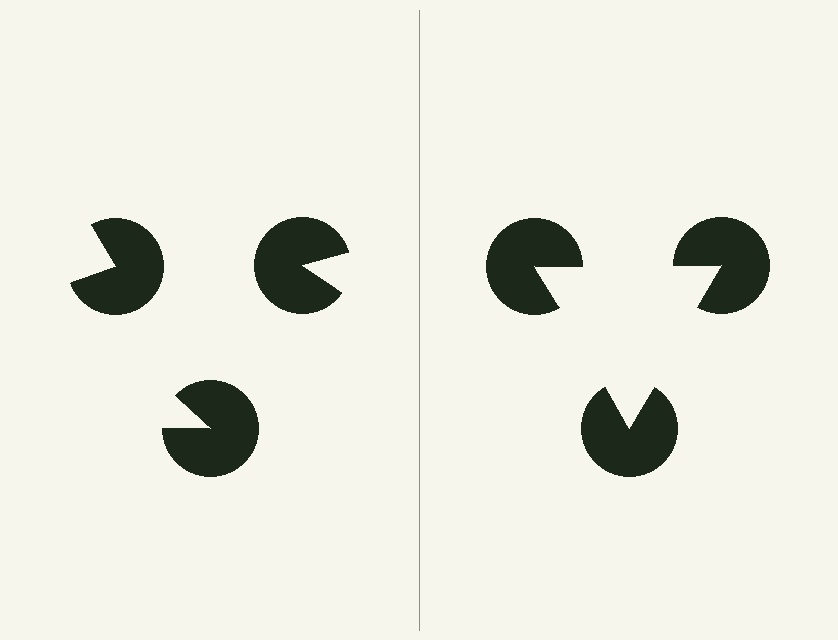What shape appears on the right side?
An illusory triangle.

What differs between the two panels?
The pac-man discs are positioned identically on both sides; only the wedge orientations differ. On the right they align to a triangle; on the left they are misaligned.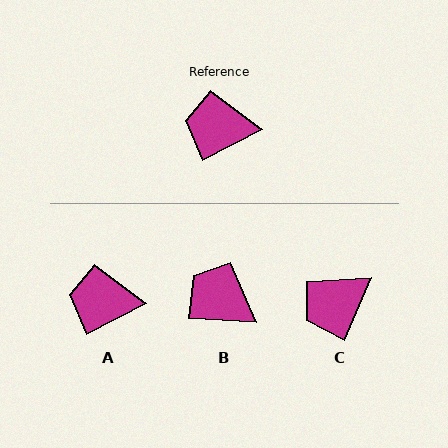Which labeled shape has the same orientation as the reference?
A.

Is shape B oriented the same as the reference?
No, it is off by about 30 degrees.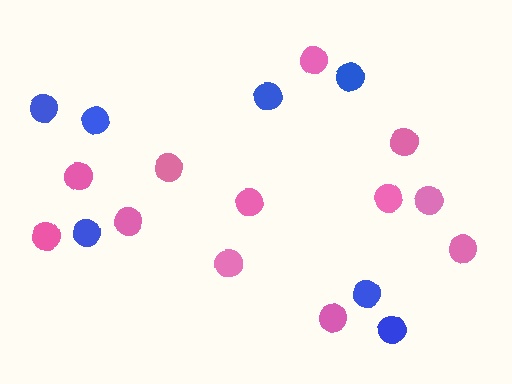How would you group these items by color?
There are 2 groups: one group of pink circles (12) and one group of blue circles (7).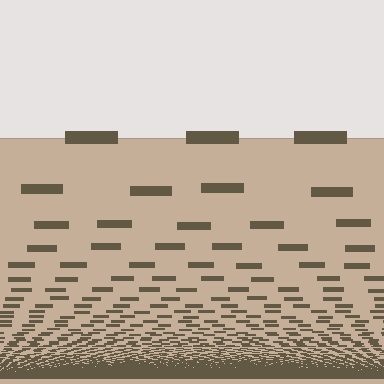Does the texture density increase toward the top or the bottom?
Density increases toward the bottom.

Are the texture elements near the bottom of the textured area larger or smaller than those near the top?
Smaller. The gradient is inverted — elements near the bottom are smaller and denser.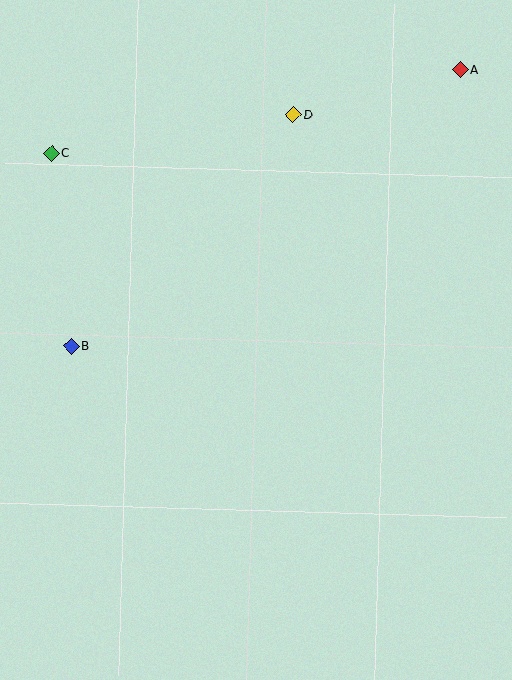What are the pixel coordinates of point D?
Point D is at (293, 115).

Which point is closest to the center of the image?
Point B at (71, 346) is closest to the center.